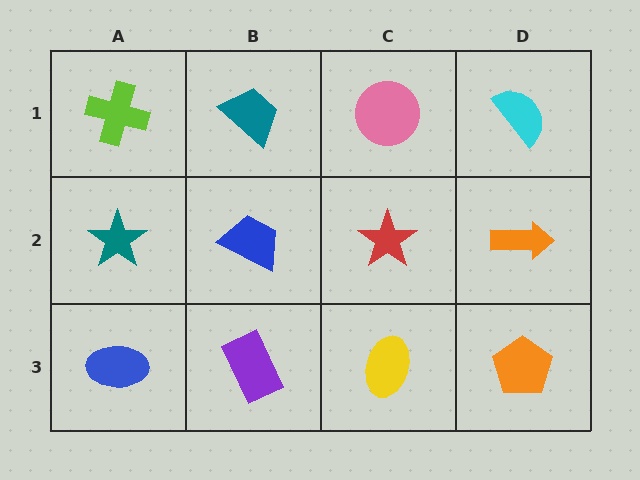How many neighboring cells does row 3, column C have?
3.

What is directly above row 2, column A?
A lime cross.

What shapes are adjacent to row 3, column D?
An orange arrow (row 2, column D), a yellow ellipse (row 3, column C).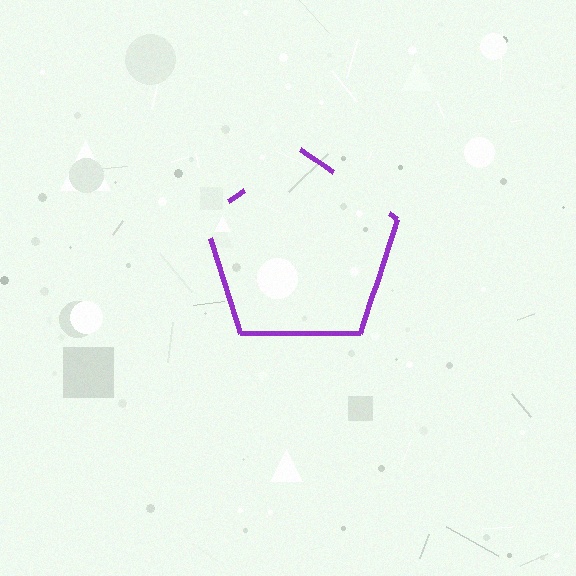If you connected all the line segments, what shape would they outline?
They would outline a pentagon.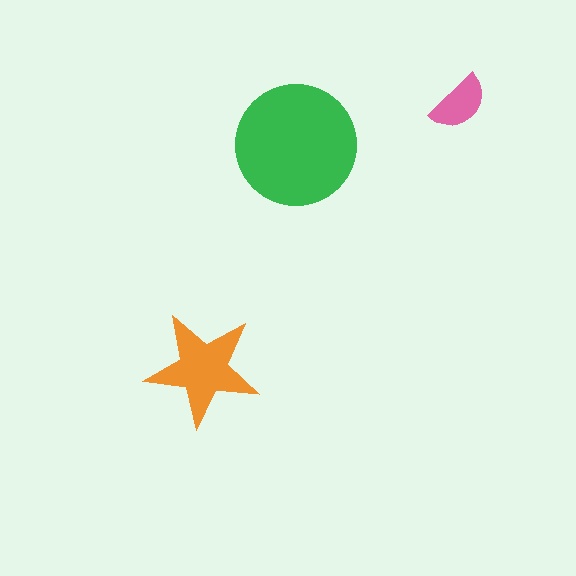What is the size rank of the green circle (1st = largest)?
1st.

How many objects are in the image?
There are 3 objects in the image.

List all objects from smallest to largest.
The pink semicircle, the orange star, the green circle.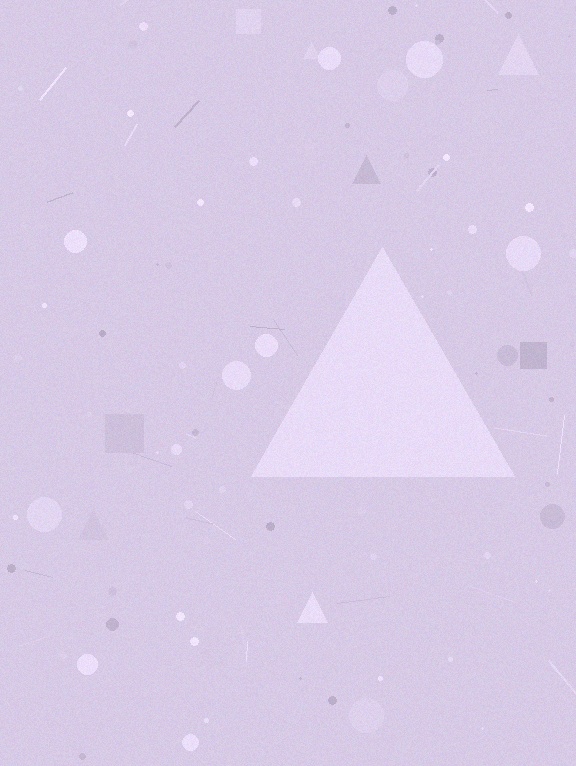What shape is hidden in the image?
A triangle is hidden in the image.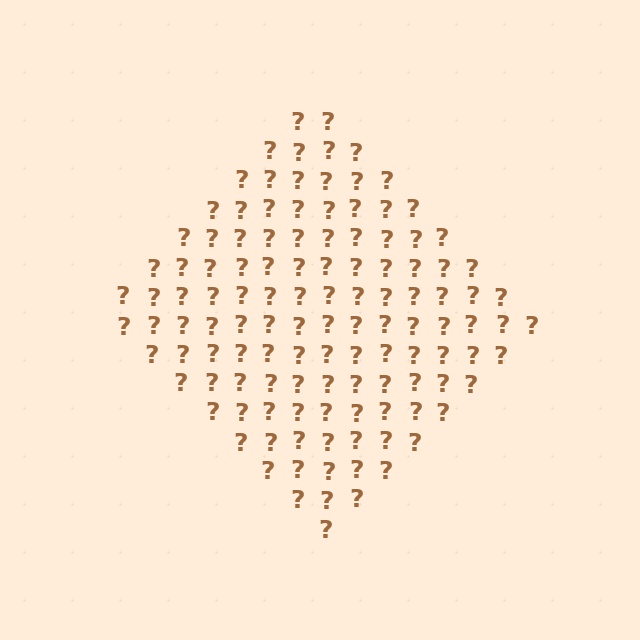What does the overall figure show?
The overall figure shows a diamond.